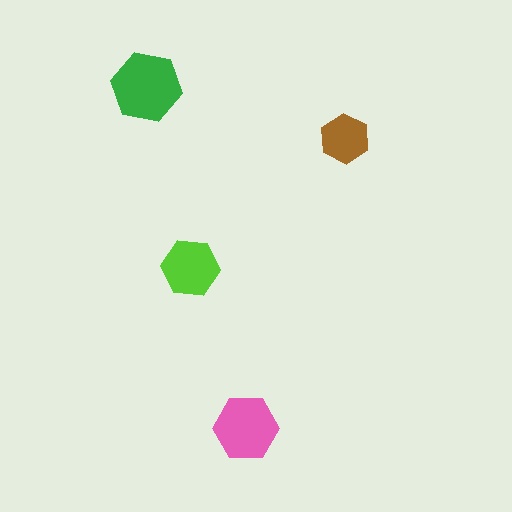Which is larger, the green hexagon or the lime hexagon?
The green one.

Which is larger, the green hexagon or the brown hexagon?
The green one.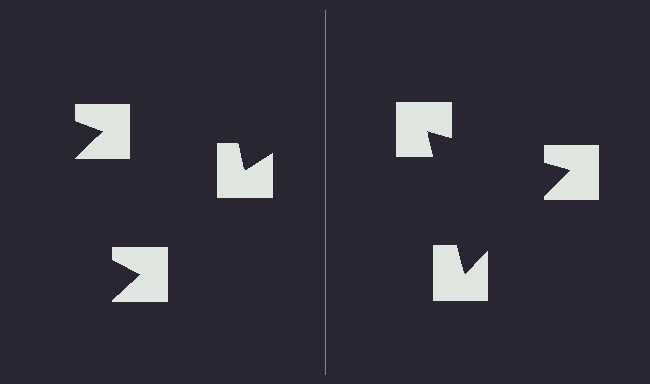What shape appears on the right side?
An illusory triangle.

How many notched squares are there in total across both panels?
6 — 3 on each side.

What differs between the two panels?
The notched squares are positioned identically on both sides; only the wedge orientations differ. On the right they align to a triangle; on the left they are misaligned.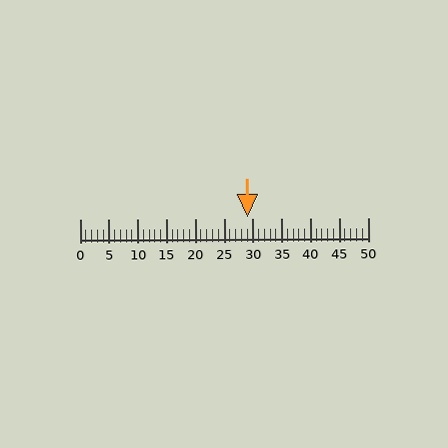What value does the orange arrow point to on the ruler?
The orange arrow points to approximately 29.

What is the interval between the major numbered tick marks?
The major tick marks are spaced 5 units apart.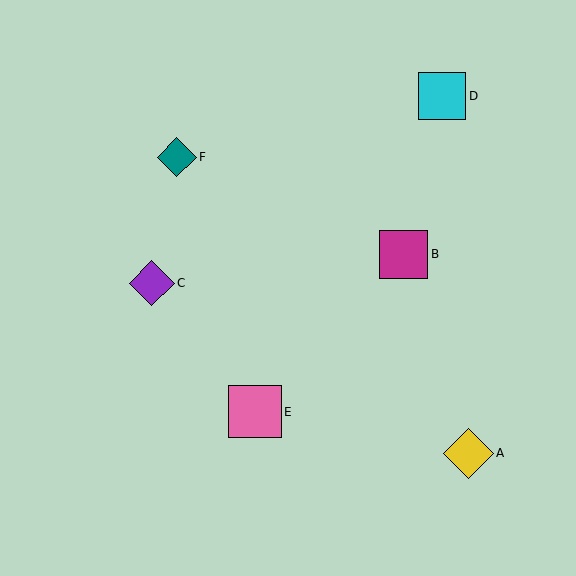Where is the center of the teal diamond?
The center of the teal diamond is at (177, 157).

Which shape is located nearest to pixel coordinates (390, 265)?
The magenta square (labeled B) at (403, 254) is nearest to that location.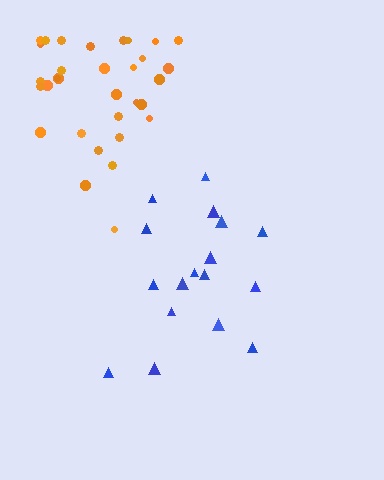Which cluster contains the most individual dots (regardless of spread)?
Orange (35).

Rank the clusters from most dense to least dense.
orange, blue.